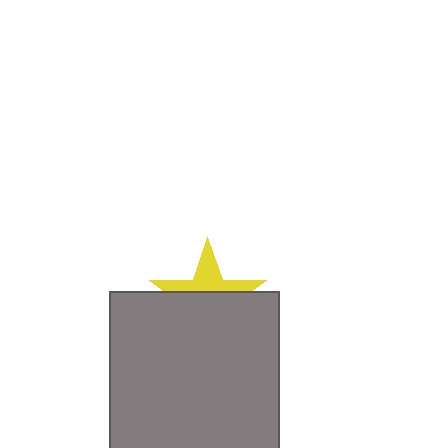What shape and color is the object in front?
The object in front is a gray square.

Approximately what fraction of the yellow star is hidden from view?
Roughly 58% of the yellow star is hidden behind the gray square.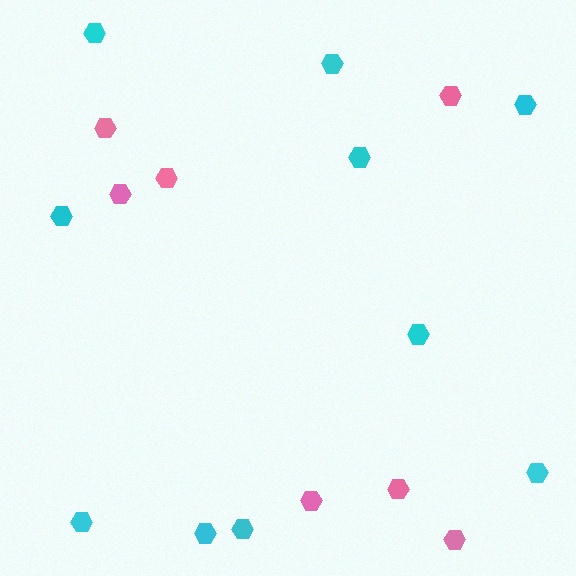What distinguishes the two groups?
There are 2 groups: one group of cyan hexagons (10) and one group of pink hexagons (7).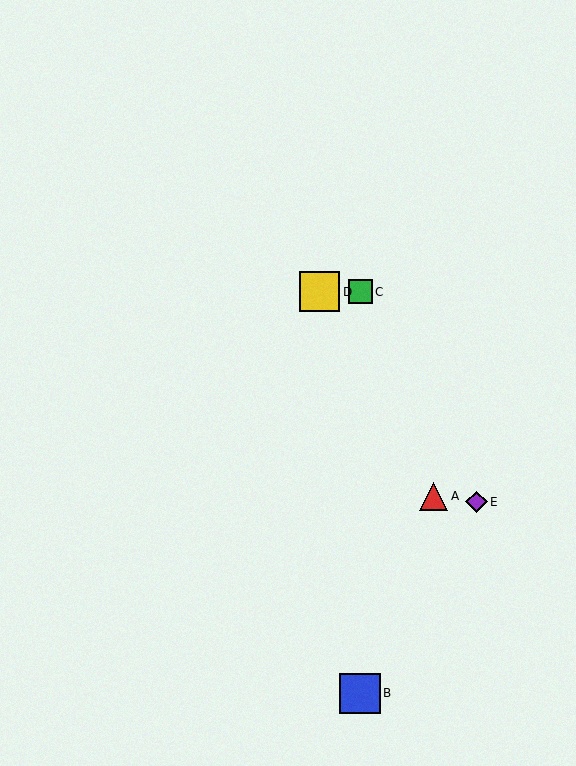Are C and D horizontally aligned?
Yes, both are at y≈292.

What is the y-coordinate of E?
Object E is at y≈502.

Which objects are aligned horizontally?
Objects C, D are aligned horizontally.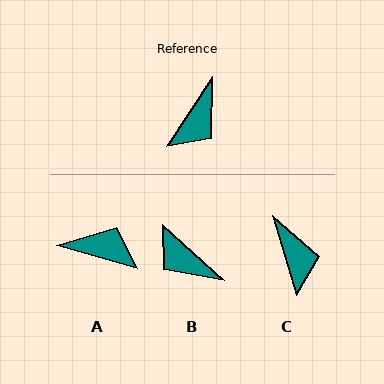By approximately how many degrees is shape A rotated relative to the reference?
Approximately 108 degrees counter-clockwise.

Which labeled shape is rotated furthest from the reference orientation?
A, about 108 degrees away.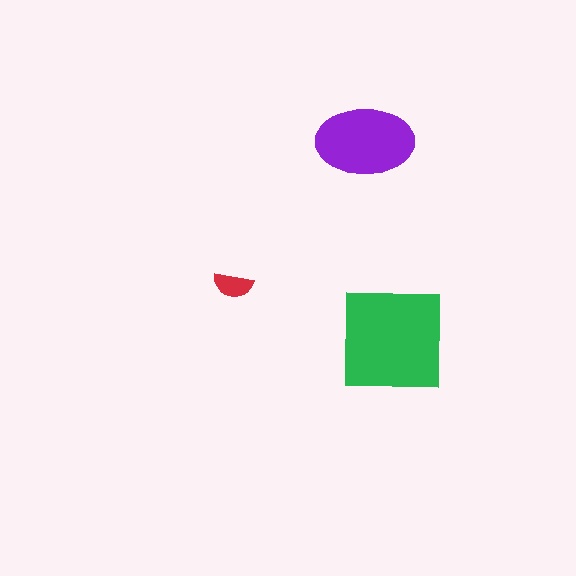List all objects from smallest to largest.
The red semicircle, the purple ellipse, the green square.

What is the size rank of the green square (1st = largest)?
1st.